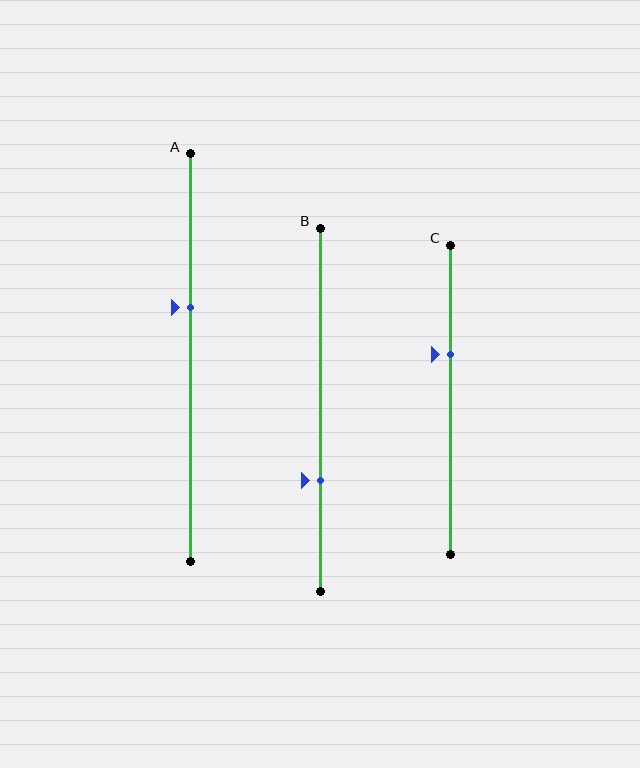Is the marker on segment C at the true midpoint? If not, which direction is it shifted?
No, the marker on segment C is shifted upward by about 15% of the segment length.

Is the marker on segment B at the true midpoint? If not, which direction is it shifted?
No, the marker on segment B is shifted downward by about 19% of the segment length.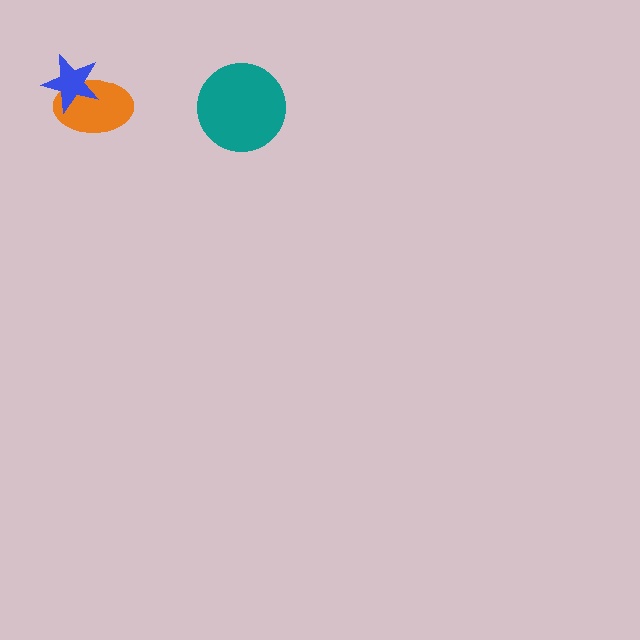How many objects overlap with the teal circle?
0 objects overlap with the teal circle.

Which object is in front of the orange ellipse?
The blue star is in front of the orange ellipse.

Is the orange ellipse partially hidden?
Yes, it is partially covered by another shape.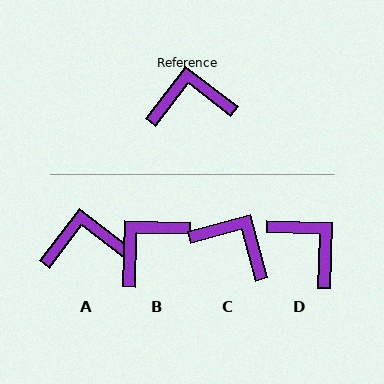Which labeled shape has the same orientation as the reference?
A.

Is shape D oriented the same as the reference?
No, it is off by about 55 degrees.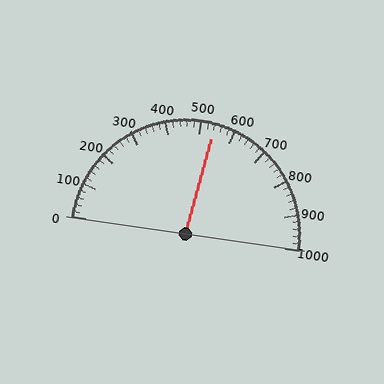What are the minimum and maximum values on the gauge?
The gauge ranges from 0 to 1000.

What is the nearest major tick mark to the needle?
The nearest major tick mark is 500.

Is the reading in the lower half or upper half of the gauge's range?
The reading is in the upper half of the range (0 to 1000).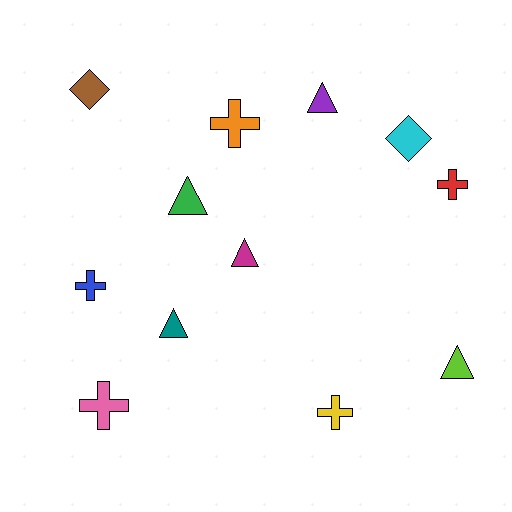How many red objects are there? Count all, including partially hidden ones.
There is 1 red object.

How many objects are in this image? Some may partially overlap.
There are 12 objects.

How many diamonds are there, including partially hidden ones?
There are 2 diamonds.